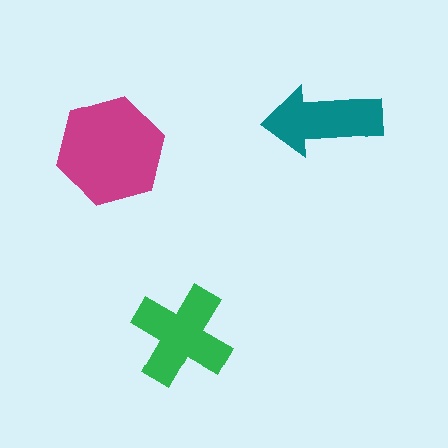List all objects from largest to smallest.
The magenta hexagon, the green cross, the teal arrow.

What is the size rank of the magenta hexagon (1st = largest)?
1st.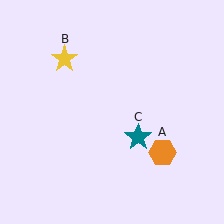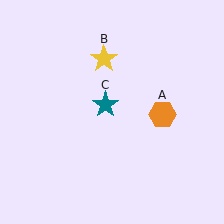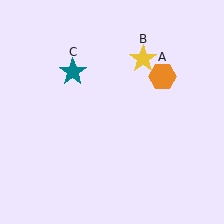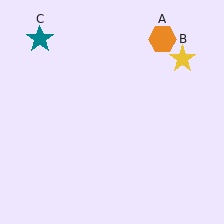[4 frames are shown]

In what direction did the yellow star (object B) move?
The yellow star (object B) moved right.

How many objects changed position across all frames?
3 objects changed position: orange hexagon (object A), yellow star (object B), teal star (object C).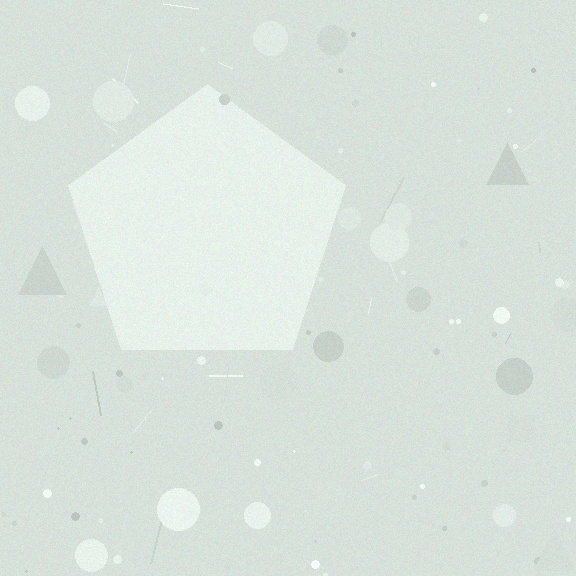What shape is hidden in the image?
A pentagon is hidden in the image.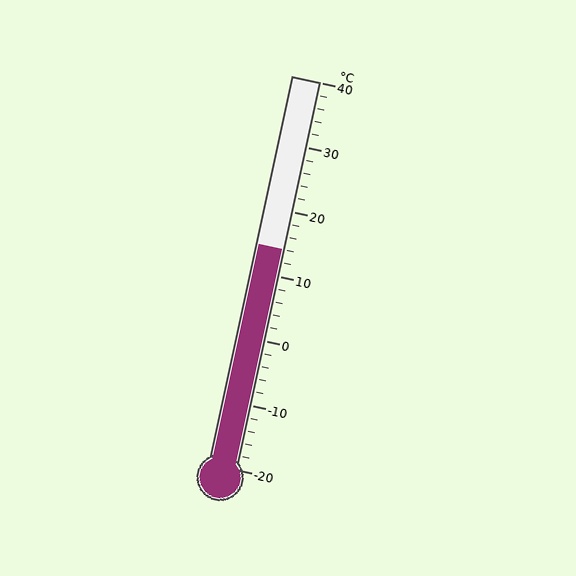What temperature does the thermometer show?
The thermometer shows approximately 14°C.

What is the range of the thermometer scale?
The thermometer scale ranges from -20°C to 40°C.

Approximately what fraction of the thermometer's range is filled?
The thermometer is filled to approximately 55% of its range.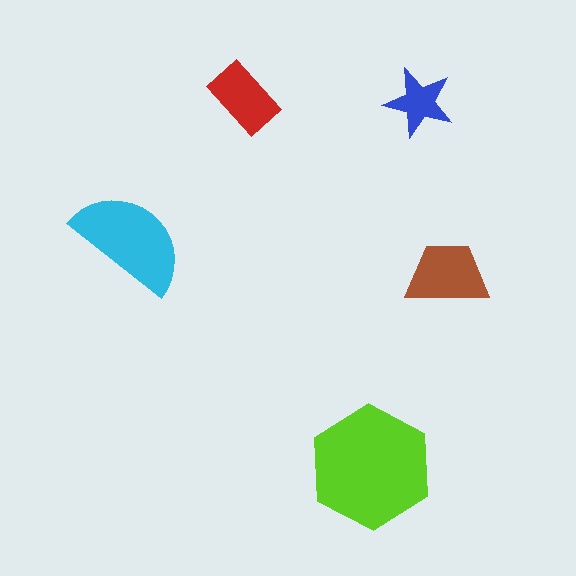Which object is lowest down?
The lime hexagon is bottommost.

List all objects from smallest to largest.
The blue star, the red rectangle, the brown trapezoid, the cyan semicircle, the lime hexagon.